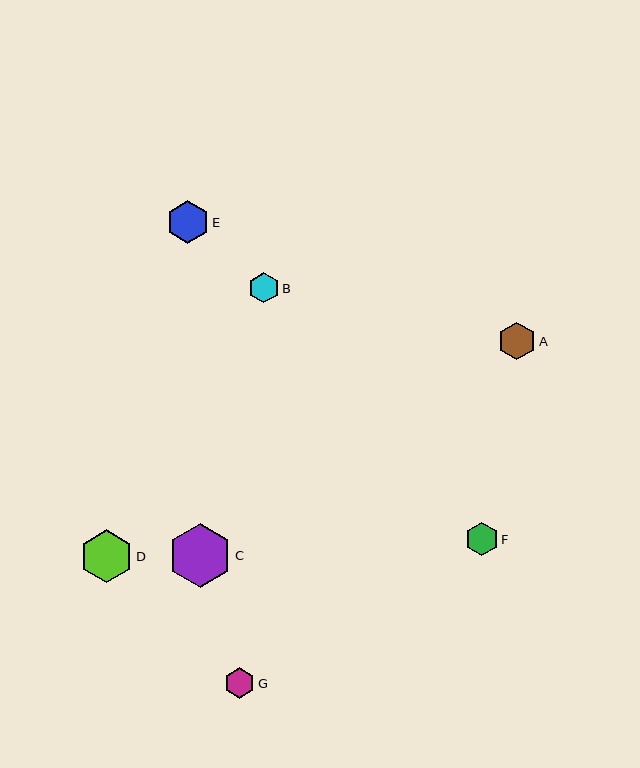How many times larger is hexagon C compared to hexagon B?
Hexagon C is approximately 2.1 times the size of hexagon B.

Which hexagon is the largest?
Hexagon C is the largest with a size of approximately 64 pixels.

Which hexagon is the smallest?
Hexagon G is the smallest with a size of approximately 30 pixels.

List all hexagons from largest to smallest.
From largest to smallest: C, D, E, A, F, B, G.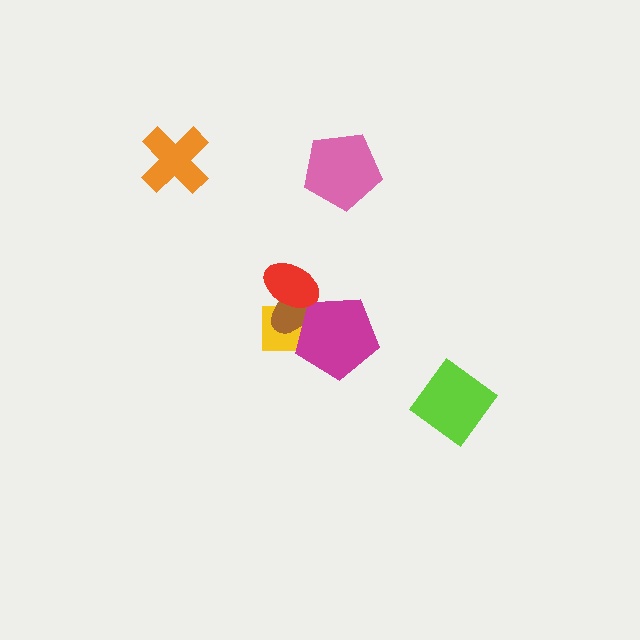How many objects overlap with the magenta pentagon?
2 objects overlap with the magenta pentagon.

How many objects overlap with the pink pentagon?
0 objects overlap with the pink pentagon.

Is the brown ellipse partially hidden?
Yes, it is partially covered by another shape.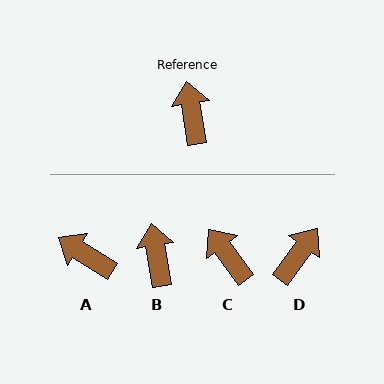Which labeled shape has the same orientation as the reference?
B.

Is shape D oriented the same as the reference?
No, it is off by about 45 degrees.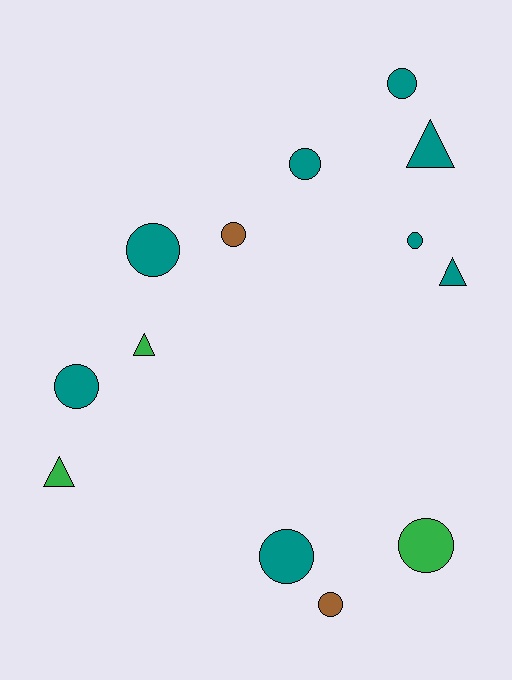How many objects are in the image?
There are 13 objects.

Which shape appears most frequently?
Circle, with 9 objects.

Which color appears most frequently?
Teal, with 8 objects.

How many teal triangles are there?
There are 2 teal triangles.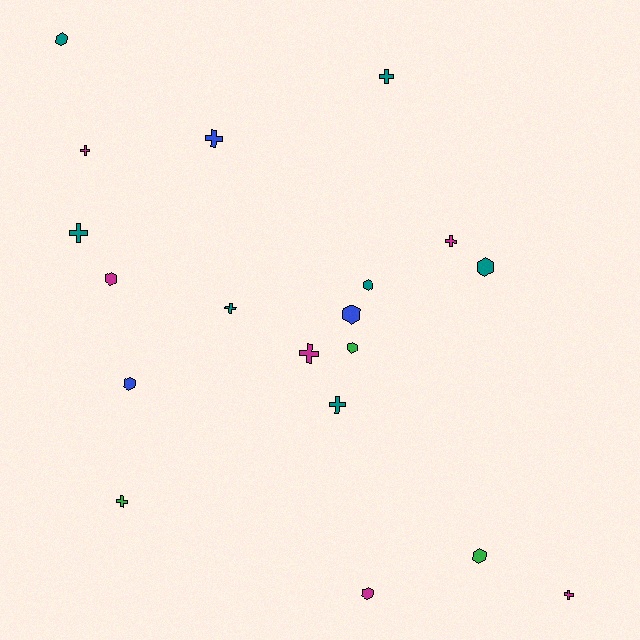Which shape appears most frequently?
Cross, with 10 objects.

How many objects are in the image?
There are 19 objects.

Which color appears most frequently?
Teal, with 7 objects.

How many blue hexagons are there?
There are 2 blue hexagons.